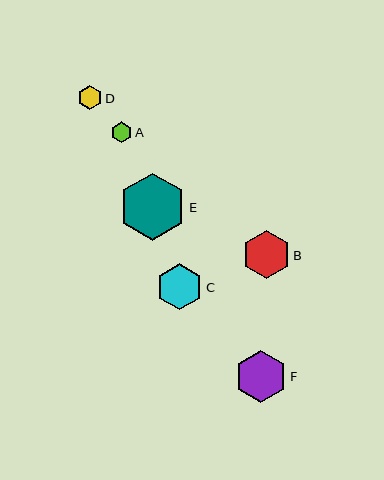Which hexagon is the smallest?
Hexagon A is the smallest with a size of approximately 21 pixels.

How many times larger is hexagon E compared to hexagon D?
Hexagon E is approximately 2.7 times the size of hexagon D.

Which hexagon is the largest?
Hexagon E is the largest with a size of approximately 67 pixels.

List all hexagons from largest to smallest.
From largest to smallest: E, F, B, C, D, A.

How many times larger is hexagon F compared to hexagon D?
Hexagon F is approximately 2.1 times the size of hexagon D.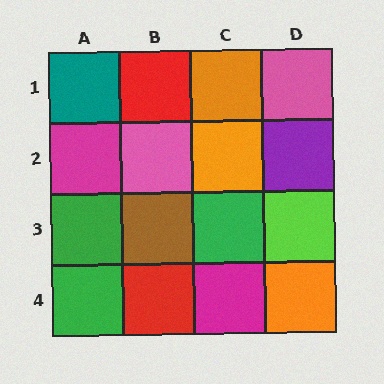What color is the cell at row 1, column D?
Pink.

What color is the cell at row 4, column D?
Orange.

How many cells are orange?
3 cells are orange.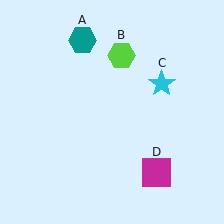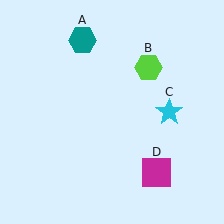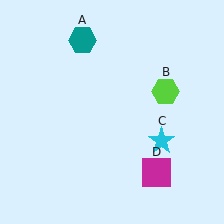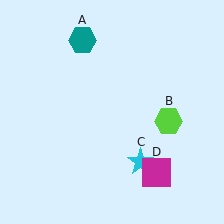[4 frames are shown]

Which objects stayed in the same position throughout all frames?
Teal hexagon (object A) and magenta square (object D) remained stationary.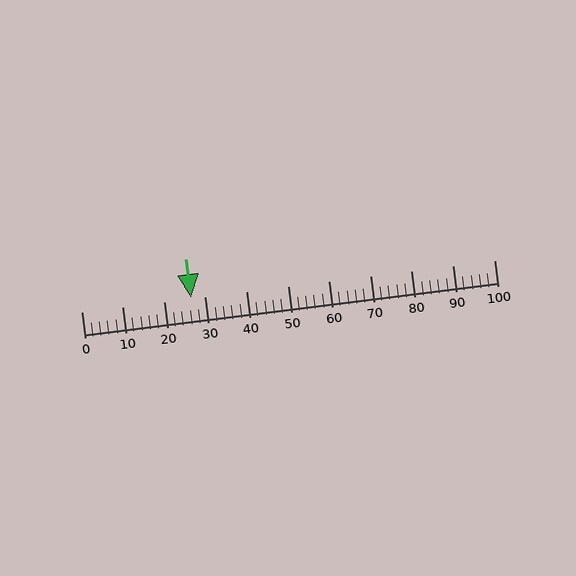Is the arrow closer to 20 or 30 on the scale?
The arrow is closer to 30.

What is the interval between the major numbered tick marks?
The major tick marks are spaced 10 units apart.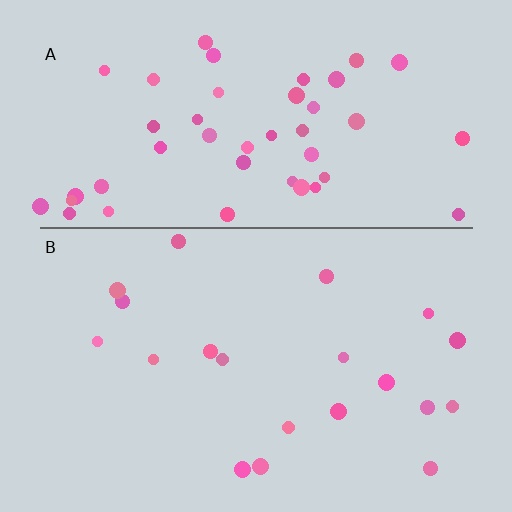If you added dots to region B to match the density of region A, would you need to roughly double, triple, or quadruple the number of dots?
Approximately double.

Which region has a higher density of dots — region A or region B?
A (the top).